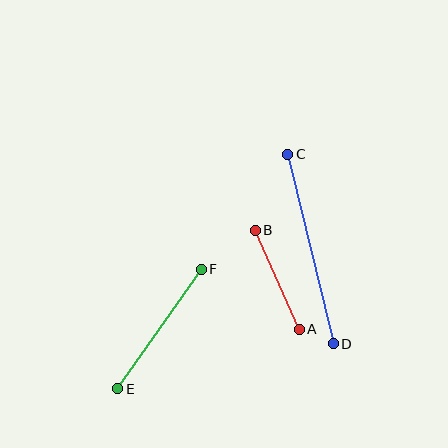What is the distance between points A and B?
The distance is approximately 109 pixels.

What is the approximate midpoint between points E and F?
The midpoint is at approximately (159, 329) pixels.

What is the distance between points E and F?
The distance is approximately 145 pixels.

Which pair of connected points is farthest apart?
Points C and D are farthest apart.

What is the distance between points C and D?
The distance is approximately 195 pixels.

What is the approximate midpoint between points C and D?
The midpoint is at approximately (310, 249) pixels.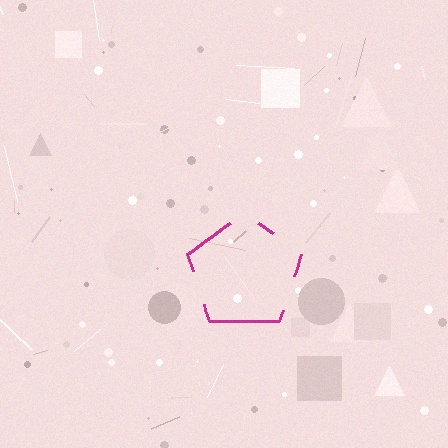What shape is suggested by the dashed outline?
The dashed outline suggests a pentagon.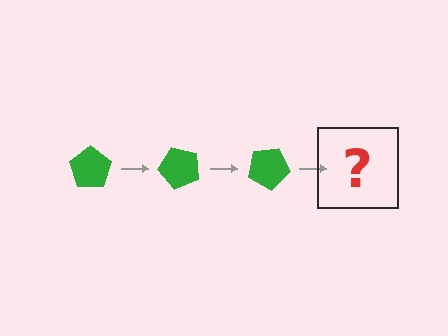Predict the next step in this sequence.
The next step is a green pentagon rotated 150 degrees.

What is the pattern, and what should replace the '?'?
The pattern is that the pentagon rotates 50 degrees each step. The '?' should be a green pentagon rotated 150 degrees.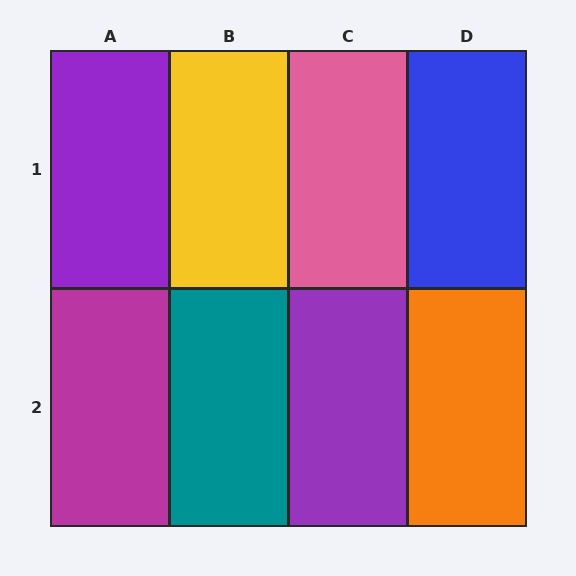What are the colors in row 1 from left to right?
Purple, yellow, pink, blue.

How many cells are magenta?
1 cell is magenta.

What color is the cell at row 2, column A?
Magenta.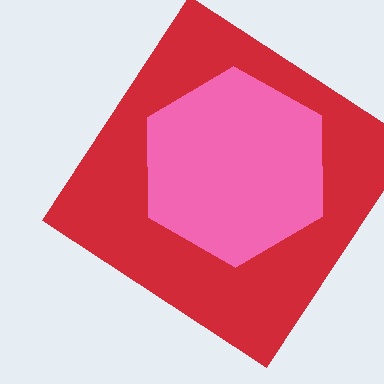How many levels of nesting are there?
2.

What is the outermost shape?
The red diamond.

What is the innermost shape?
The pink hexagon.